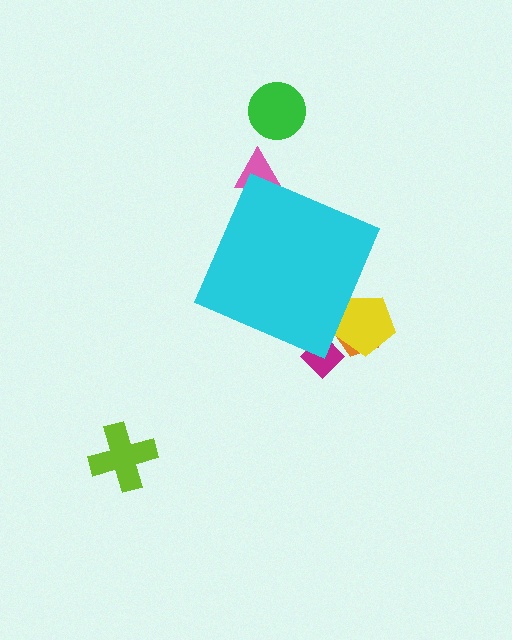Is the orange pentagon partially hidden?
Yes, the orange pentagon is partially hidden behind the cyan diamond.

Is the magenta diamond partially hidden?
Yes, the magenta diamond is partially hidden behind the cyan diamond.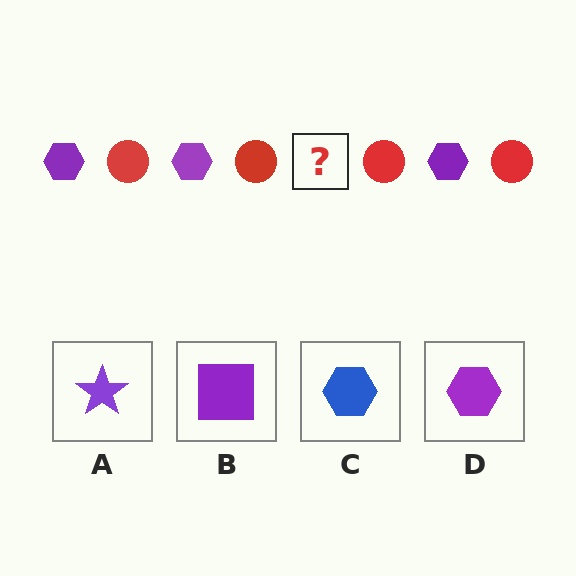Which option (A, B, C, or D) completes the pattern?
D.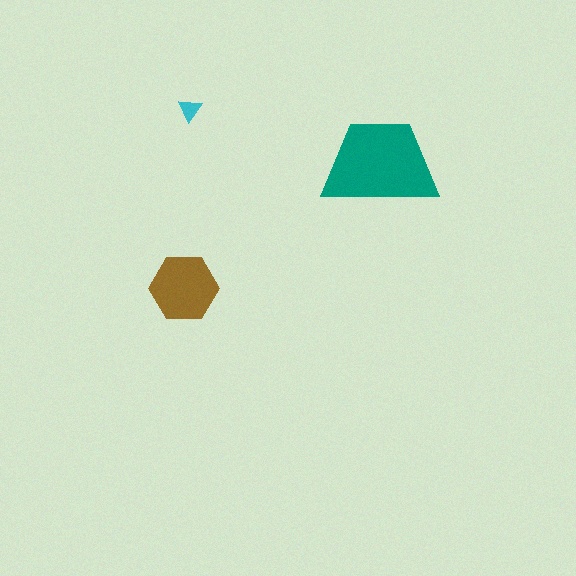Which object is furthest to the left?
The brown hexagon is leftmost.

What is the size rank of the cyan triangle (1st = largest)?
3rd.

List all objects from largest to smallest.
The teal trapezoid, the brown hexagon, the cyan triangle.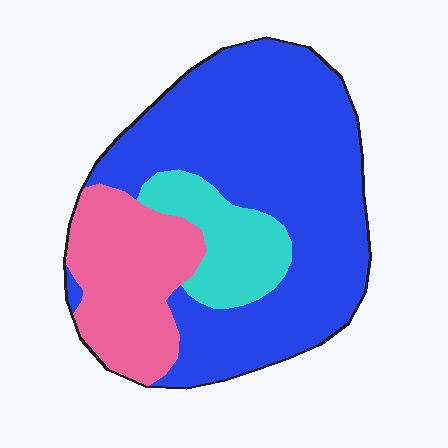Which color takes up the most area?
Blue, at roughly 65%.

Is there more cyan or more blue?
Blue.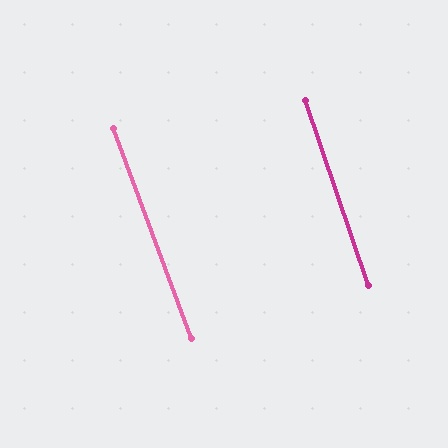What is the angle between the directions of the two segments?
Approximately 2 degrees.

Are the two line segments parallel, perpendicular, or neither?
Parallel — their directions differ by only 1.6°.